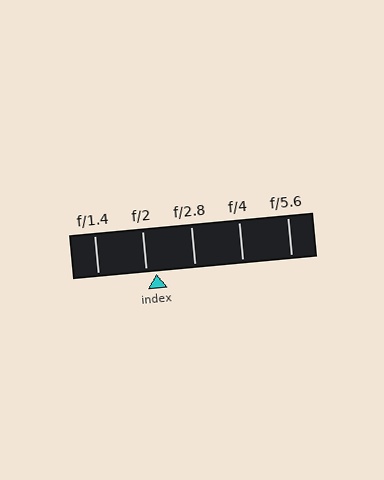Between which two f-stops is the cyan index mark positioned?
The index mark is between f/2 and f/2.8.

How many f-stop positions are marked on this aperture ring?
There are 5 f-stop positions marked.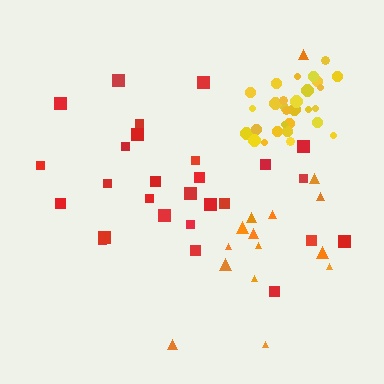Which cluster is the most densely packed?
Yellow.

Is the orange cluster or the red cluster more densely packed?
Red.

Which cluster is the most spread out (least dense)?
Orange.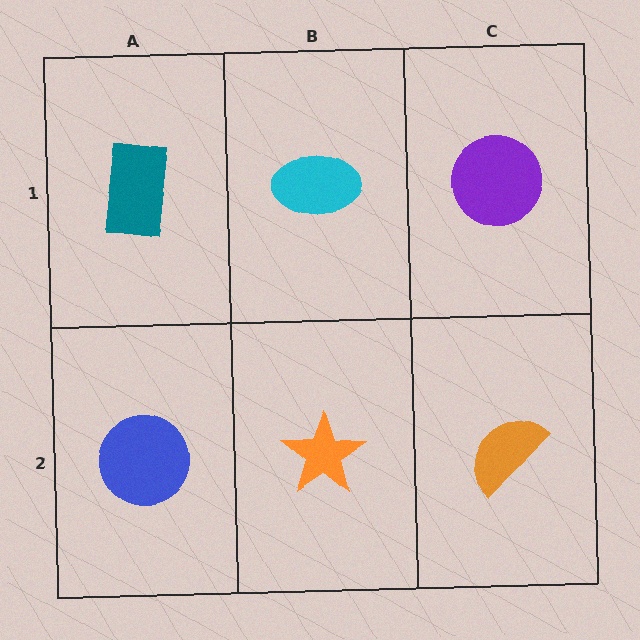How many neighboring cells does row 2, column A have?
2.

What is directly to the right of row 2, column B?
An orange semicircle.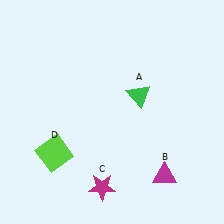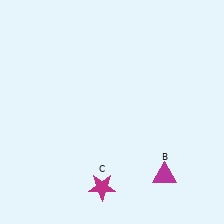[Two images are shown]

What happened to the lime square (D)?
The lime square (D) was removed in Image 2. It was in the bottom-left area of Image 1.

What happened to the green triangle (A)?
The green triangle (A) was removed in Image 2. It was in the top-right area of Image 1.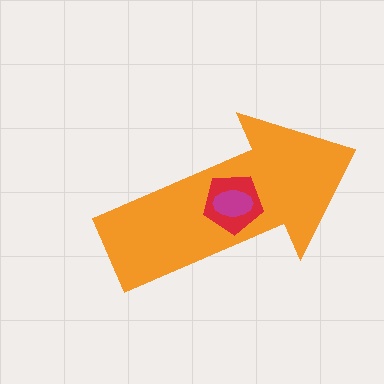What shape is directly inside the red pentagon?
The magenta ellipse.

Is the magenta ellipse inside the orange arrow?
Yes.